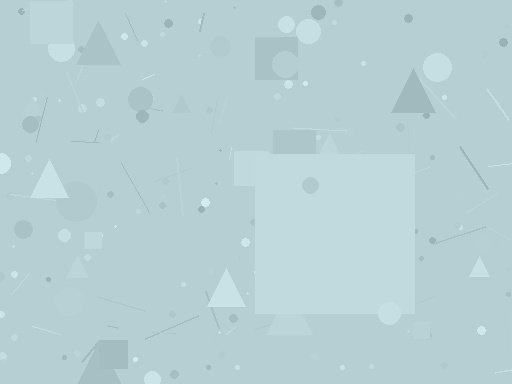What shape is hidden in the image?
A square is hidden in the image.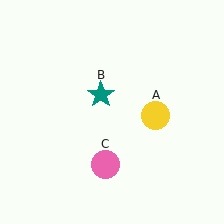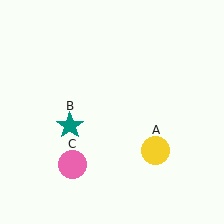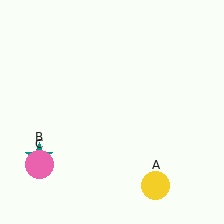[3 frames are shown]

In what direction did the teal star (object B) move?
The teal star (object B) moved down and to the left.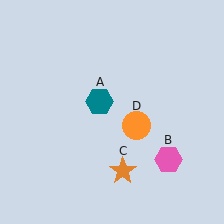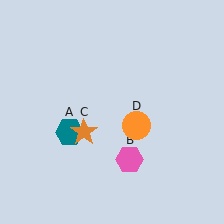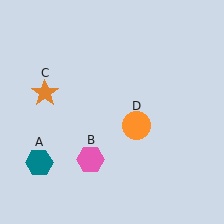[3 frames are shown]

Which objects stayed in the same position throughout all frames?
Orange circle (object D) remained stationary.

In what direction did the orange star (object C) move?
The orange star (object C) moved up and to the left.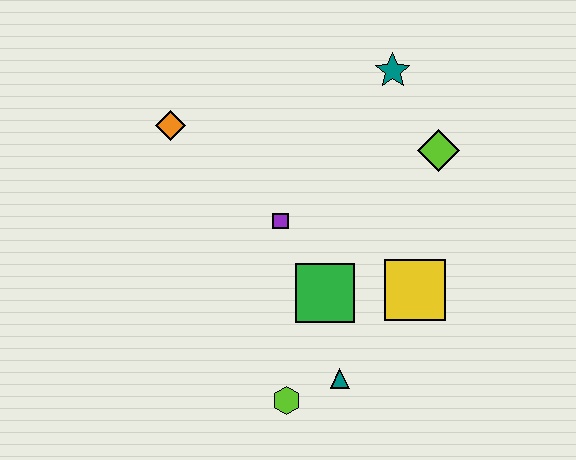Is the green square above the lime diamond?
No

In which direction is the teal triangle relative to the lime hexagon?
The teal triangle is to the right of the lime hexagon.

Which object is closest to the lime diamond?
The teal star is closest to the lime diamond.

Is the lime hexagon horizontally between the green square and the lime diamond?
No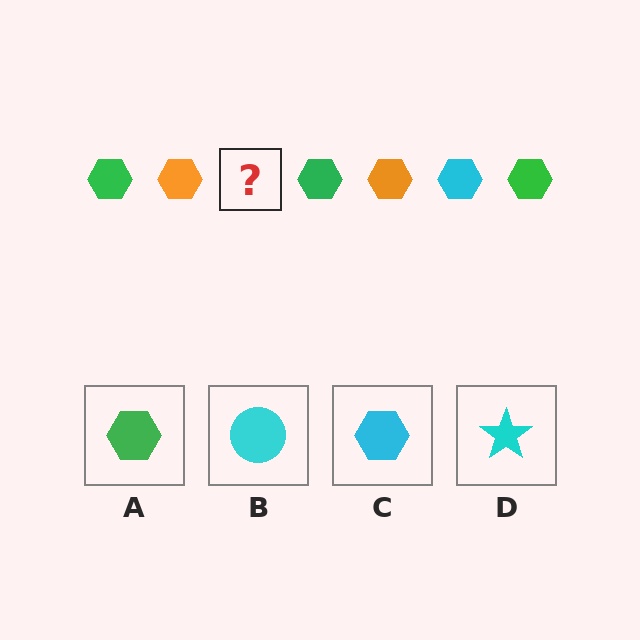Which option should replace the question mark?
Option C.